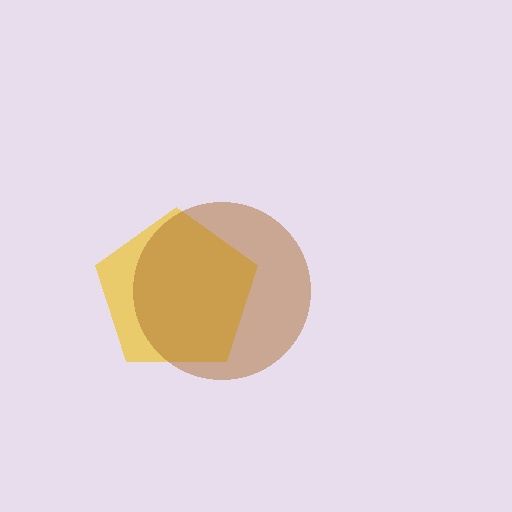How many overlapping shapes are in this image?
There are 2 overlapping shapes in the image.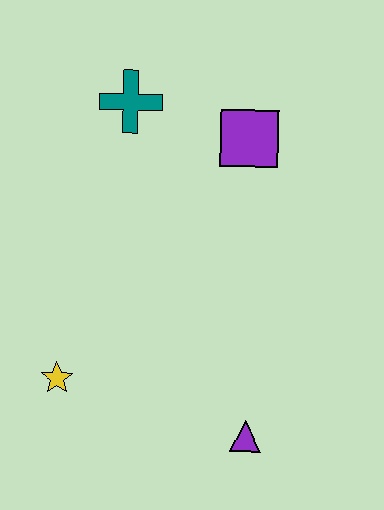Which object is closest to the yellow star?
The purple triangle is closest to the yellow star.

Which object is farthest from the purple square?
The yellow star is farthest from the purple square.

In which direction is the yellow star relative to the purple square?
The yellow star is below the purple square.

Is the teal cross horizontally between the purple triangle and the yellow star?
Yes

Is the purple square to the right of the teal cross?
Yes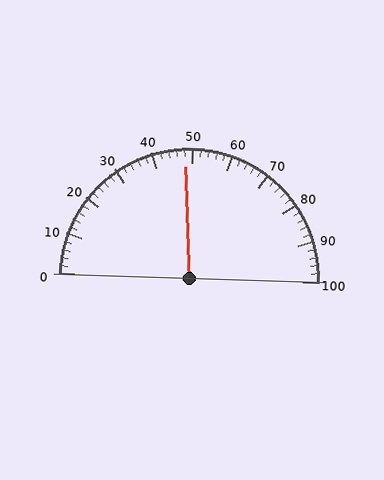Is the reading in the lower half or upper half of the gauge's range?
The reading is in the lower half of the range (0 to 100).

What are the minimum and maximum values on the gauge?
The gauge ranges from 0 to 100.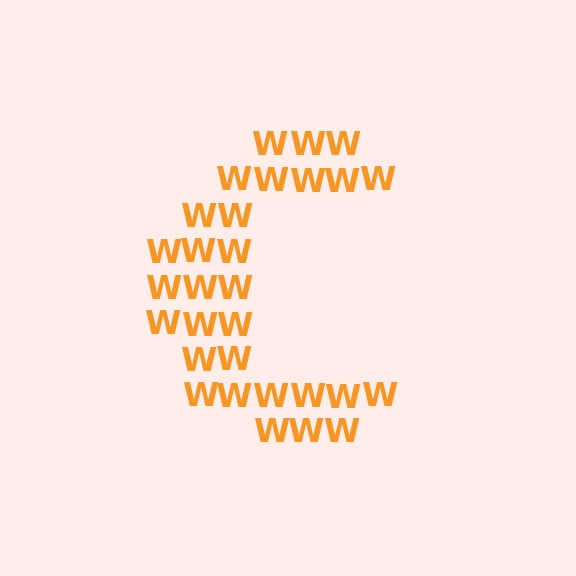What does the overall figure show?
The overall figure shows the letter C.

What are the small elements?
The small elements are letter W's.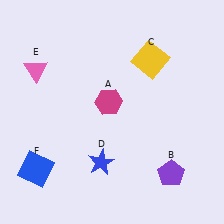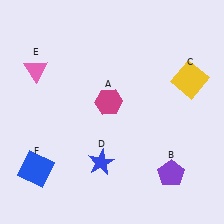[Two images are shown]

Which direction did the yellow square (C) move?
The yellow square (C) moved right.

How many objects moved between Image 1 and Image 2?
1 object moved between the two images.